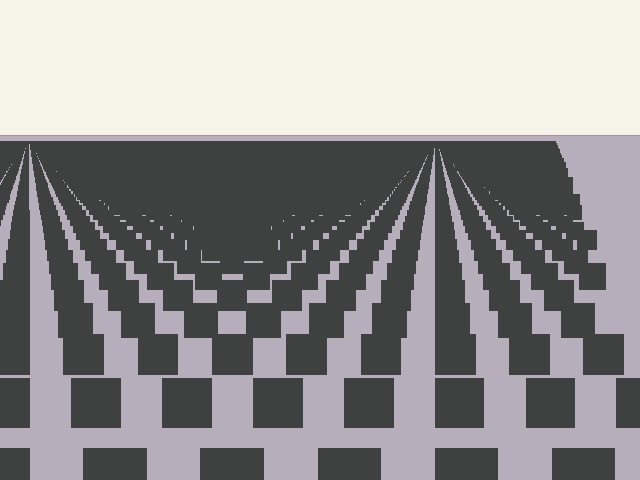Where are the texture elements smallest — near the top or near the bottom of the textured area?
Near the top.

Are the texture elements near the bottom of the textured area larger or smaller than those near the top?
Larger. Near the bottom, elements are closer to the viewer and appear at a bigger on-screen size.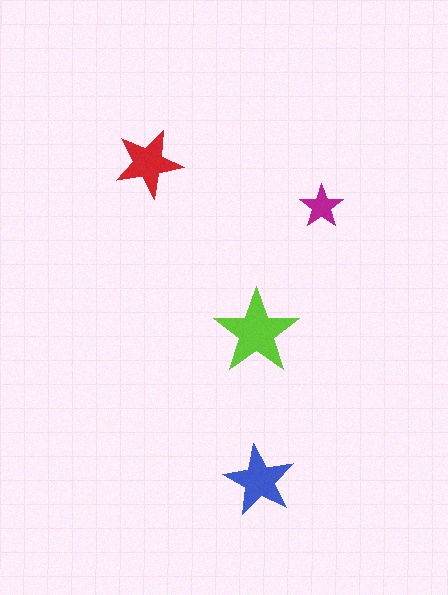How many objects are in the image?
There are 4 objects in the image.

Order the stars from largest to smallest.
the lime one, the blue one, the red one, the magenta one.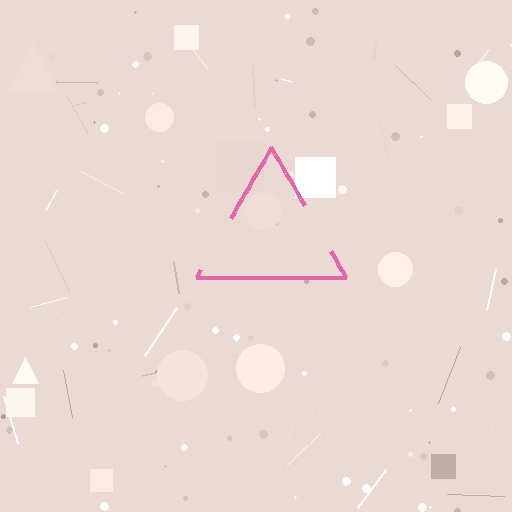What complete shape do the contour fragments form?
The contour fragments form a triangle.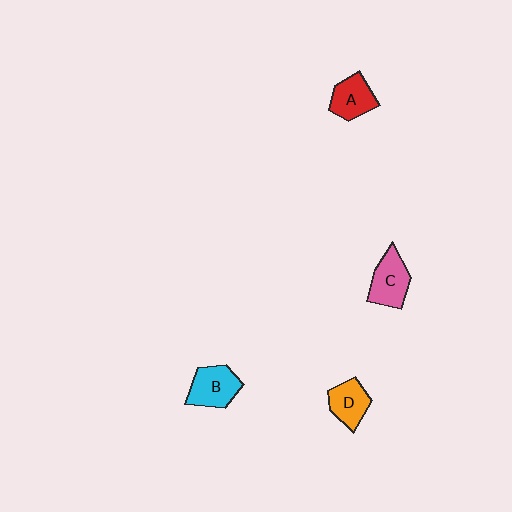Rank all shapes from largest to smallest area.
From largest to smallest: B (cyan), C (pink), A (red), D (orange).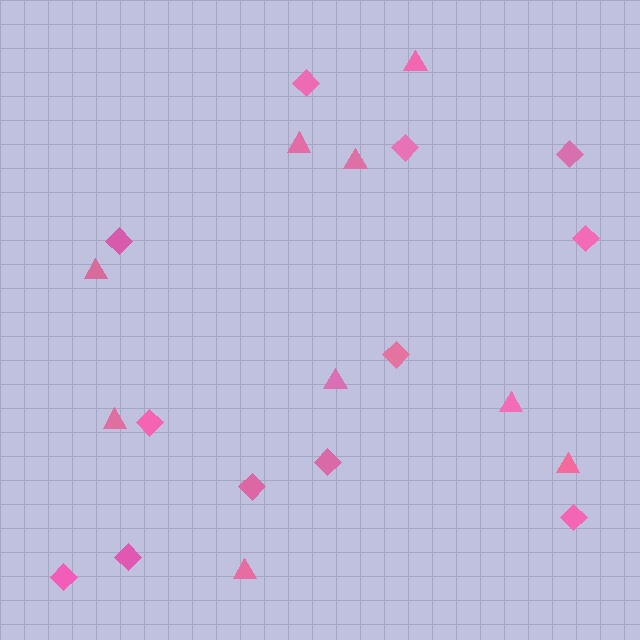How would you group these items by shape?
There are 2 groups: one group of triangles (9) and one group of diamonds (12).